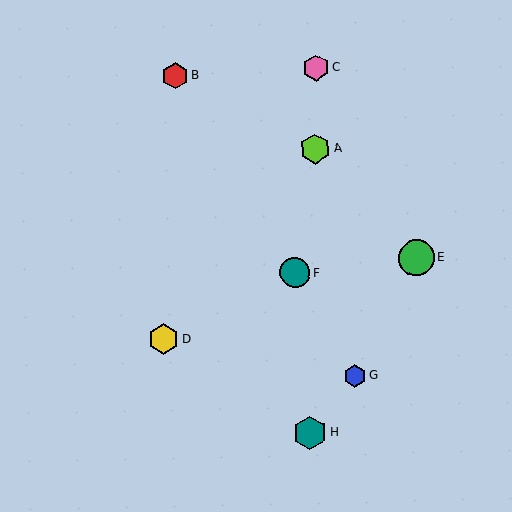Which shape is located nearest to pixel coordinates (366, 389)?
The blue hexagon (labeled G) at (355, 376) is nearest to that location.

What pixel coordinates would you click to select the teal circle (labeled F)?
Click at (295, 273) to select the teal circle F.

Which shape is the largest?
The green circle (labeled E) is the largest.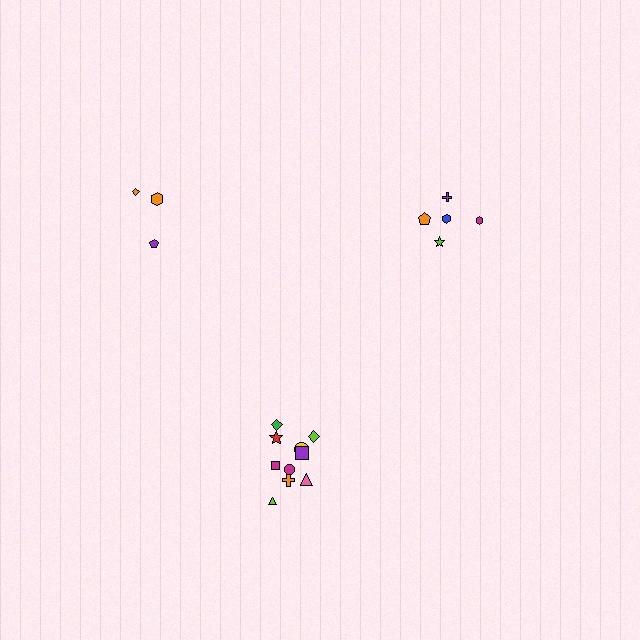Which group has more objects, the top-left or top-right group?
The top-right group.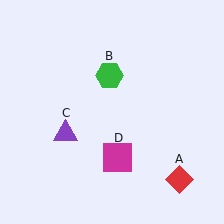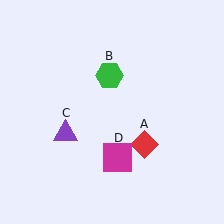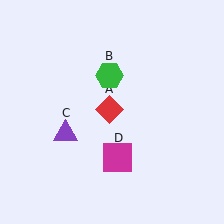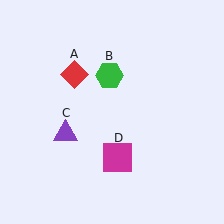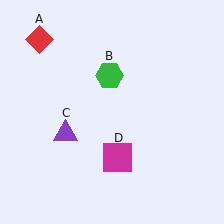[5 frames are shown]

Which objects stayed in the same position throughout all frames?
Green hexagon (object B) and purple triangle (object C) and magenta square (object D) remained stationary.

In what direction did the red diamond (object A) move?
The red diamond (object A) moved up and to the left.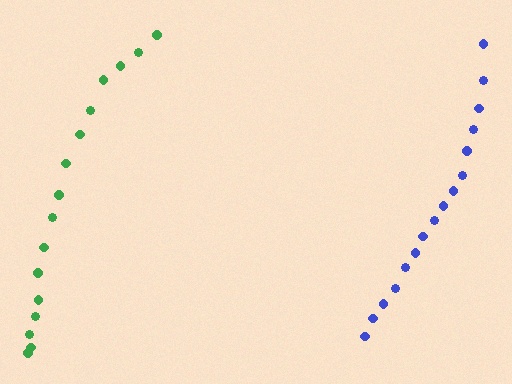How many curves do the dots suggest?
There are 2 distinct paths.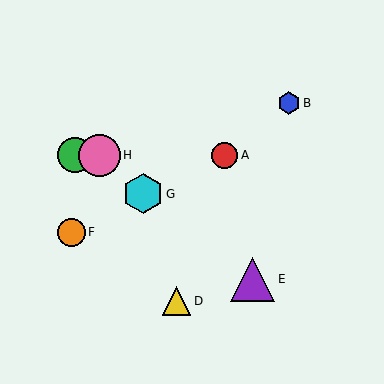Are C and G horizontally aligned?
No, C is at y≈155 and G is at y≈194.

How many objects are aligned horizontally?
3 objects (A, C, H) are aligned horizontally.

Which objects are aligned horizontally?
Objects A, C, H are aligned horizontally.